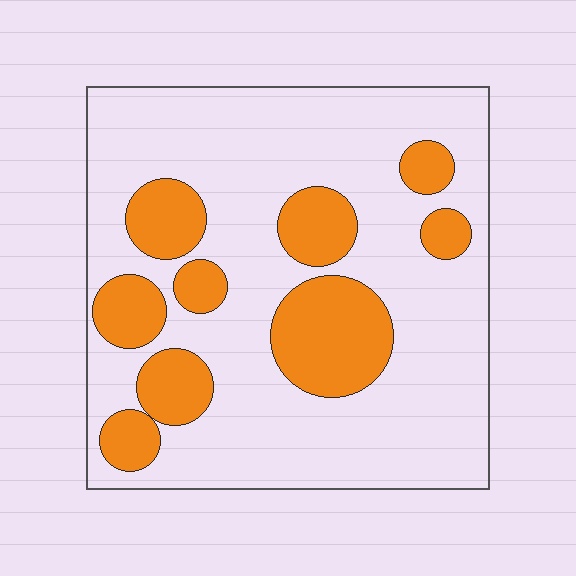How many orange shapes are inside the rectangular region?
9.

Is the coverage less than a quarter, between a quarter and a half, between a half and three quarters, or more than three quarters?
Between a quarter and a half.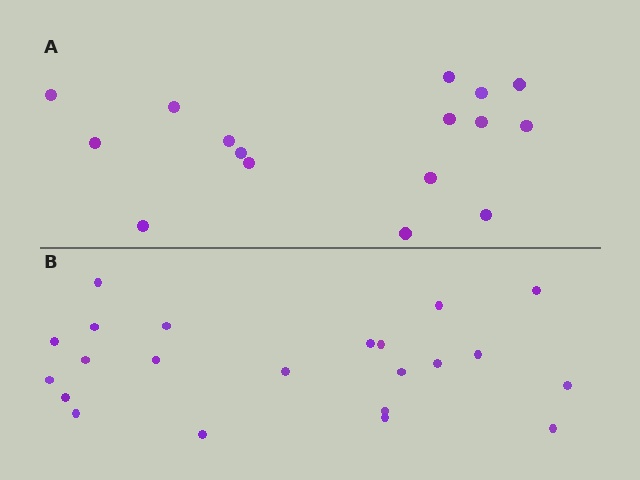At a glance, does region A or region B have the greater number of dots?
Region B (the bottom region) has more dots.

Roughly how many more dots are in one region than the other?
Region B has about 6 more dots than region A.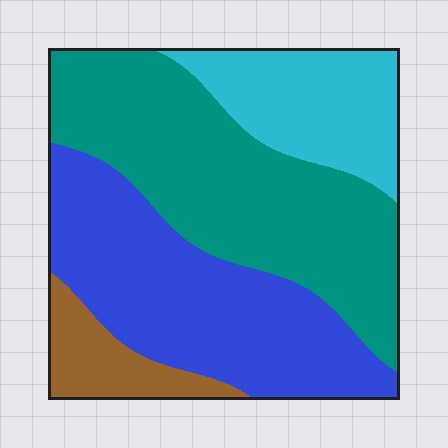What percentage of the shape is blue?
Blue covers 34% of the shape.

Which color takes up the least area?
Brown, at roughly 10%.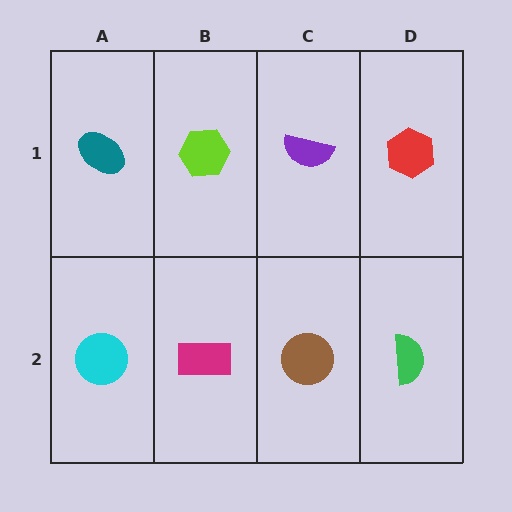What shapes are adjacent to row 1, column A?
A cyan circle (row 2, column A), a lime hexagon (row 1, column B).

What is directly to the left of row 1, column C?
A lime hexagon.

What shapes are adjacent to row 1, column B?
A magenta rectangle (row 2, column B), a teal ellipse (row 1, column A), a purple semicircle (row 1, column C).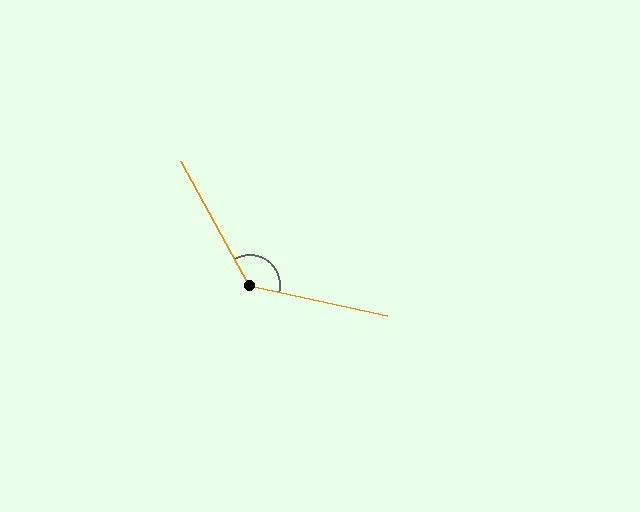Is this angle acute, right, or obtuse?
It is obtuse.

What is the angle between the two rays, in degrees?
Approximately 131 degrees.